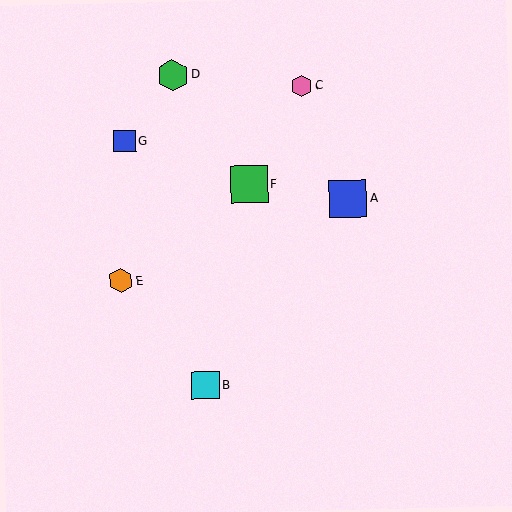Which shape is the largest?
The green square (labeled F) is the largest.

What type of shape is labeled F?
Shape F is a green square.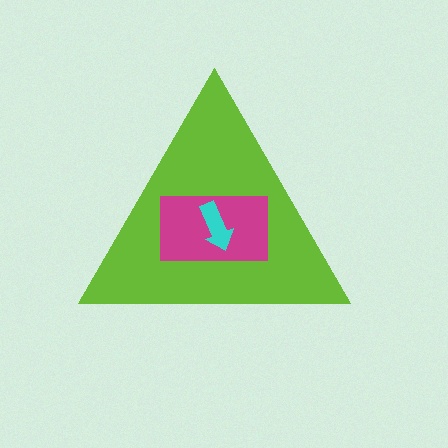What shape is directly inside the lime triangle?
The magenta rectangle.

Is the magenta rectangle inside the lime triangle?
Yes.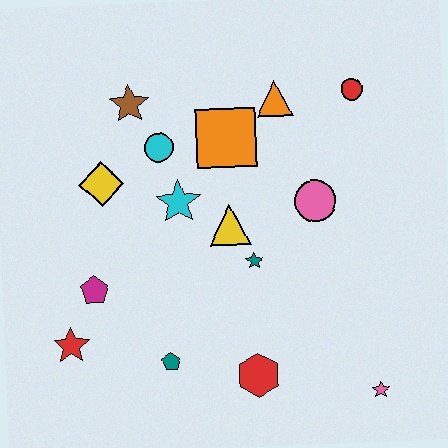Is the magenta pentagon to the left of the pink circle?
Yes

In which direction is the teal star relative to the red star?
The teal star is to the right of the red star.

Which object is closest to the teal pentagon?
The red hexagon is closest to the teal pentagon.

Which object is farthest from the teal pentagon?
The red circle is farthest from the teal pentagon.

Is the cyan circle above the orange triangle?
No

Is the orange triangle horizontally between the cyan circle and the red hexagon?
No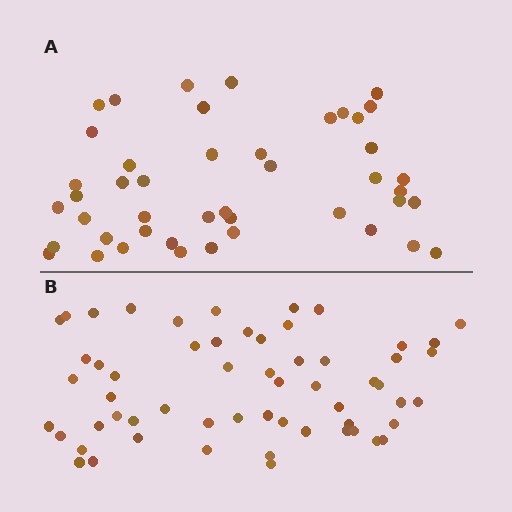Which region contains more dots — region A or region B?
Region B (the bottom region) has more dots.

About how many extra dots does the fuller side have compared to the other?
Region B has approximately 15 more dots than region A.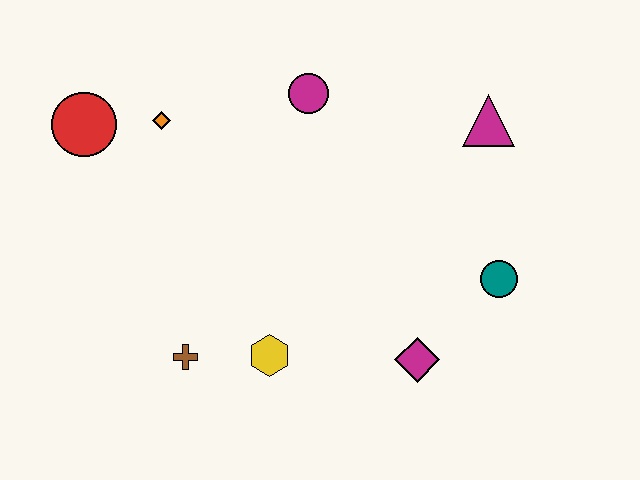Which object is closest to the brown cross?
The yellow hexagon is closest to the brown cross.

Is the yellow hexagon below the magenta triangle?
Yes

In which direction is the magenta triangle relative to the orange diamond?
The magenta triangle is to the right of the orange diamond.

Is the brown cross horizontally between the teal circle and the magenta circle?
No